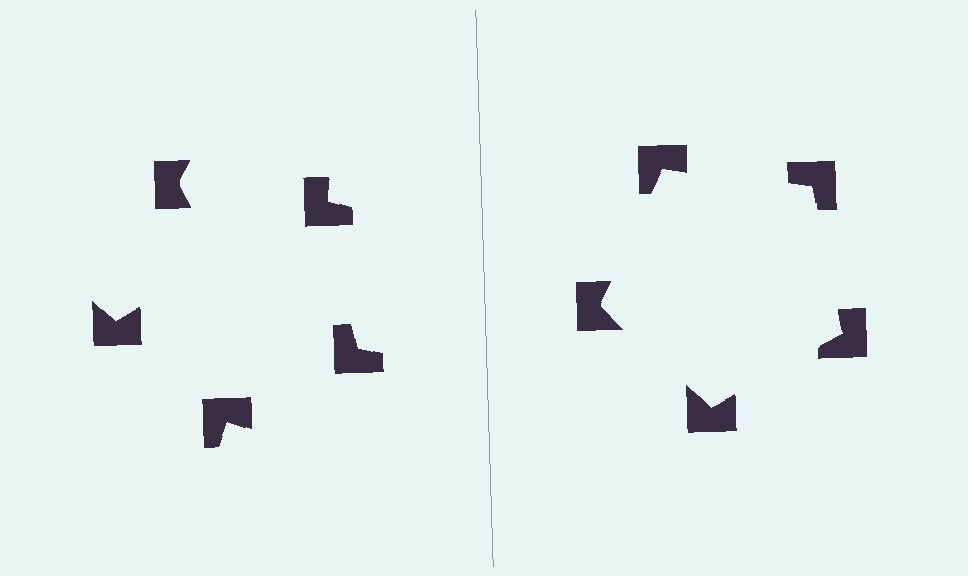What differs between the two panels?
The notched squares are positioned identically on both sides; only the wedge orientations differ. On the right they align to a pentagon; on the left they are misaligned.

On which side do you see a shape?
An illusory pentagon appears on the right side. On the left side the wedge cuts are rotated, so no coherent shape forms.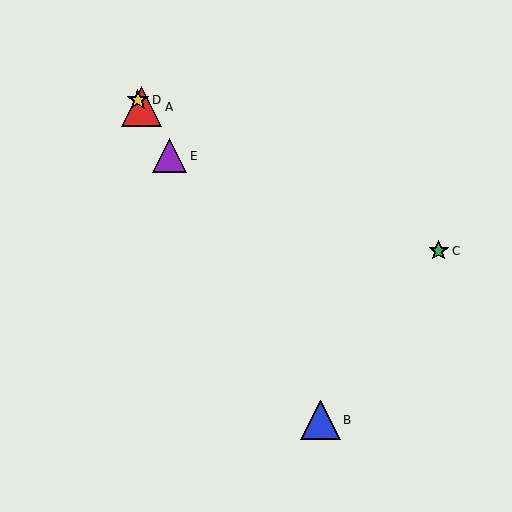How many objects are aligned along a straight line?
4 objects (A, B, D, E) are aligned along a straight line.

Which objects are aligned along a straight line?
Objects A, B, D, E are aligned along a straight line.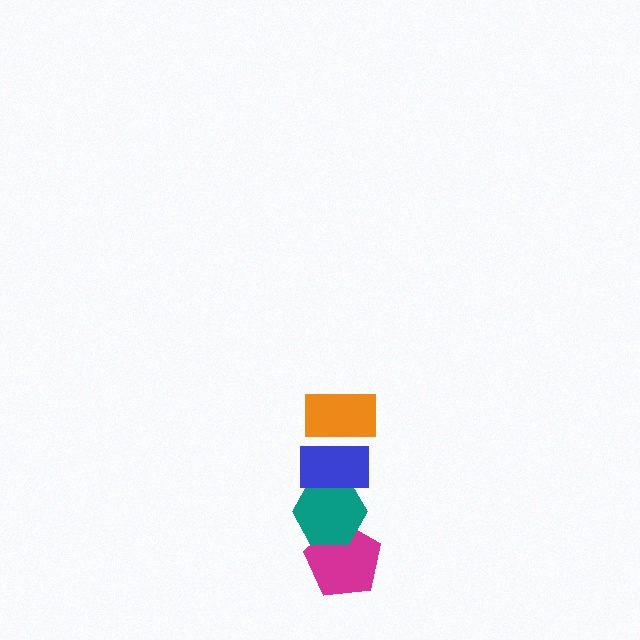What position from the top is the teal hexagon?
The teal hexagon is 3rd from the top.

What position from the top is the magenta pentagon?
The magenta pentagon is 4th from the top.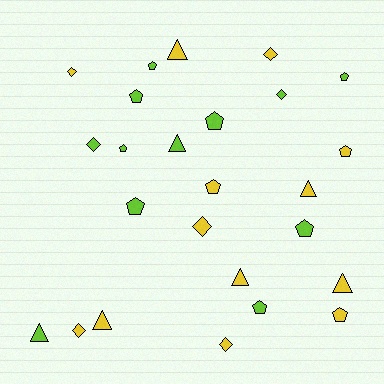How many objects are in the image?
There are 25 objects.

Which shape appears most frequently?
Pentagon, with 11 objects.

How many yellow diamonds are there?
There are 5 yellow diamonds.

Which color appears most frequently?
Yellow, with 13 objects.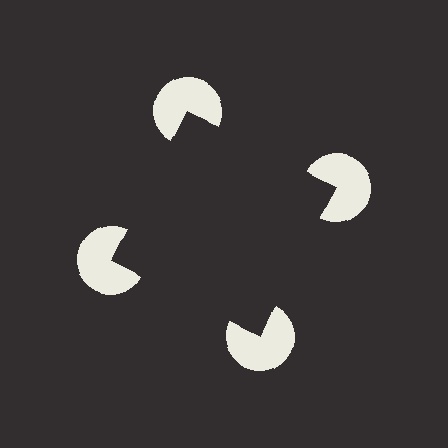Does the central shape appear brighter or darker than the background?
It typically appears slightly darker than the background, even though no actual brightness change is drawn.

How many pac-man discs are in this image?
There are 4 — one at each vertex of the illusory square.